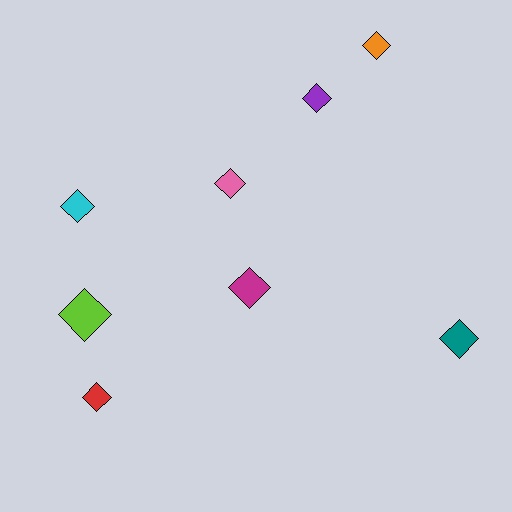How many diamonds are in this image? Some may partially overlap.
There are 8 diamonds.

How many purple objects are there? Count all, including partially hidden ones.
There is 1 purple object.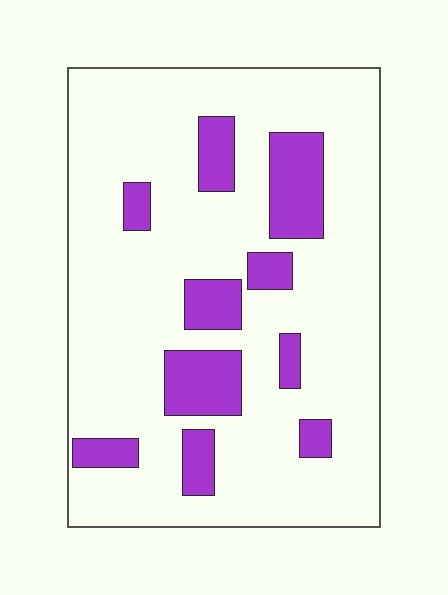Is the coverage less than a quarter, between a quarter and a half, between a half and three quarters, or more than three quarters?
Less than a quarter.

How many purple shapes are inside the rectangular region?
10.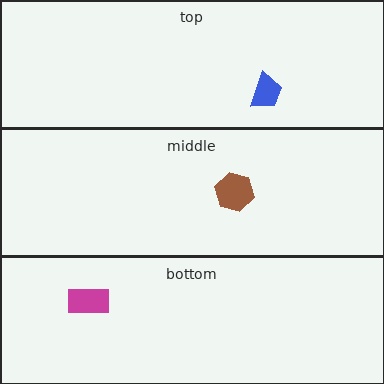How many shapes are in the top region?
1.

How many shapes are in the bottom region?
1.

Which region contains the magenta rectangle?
The bottom region.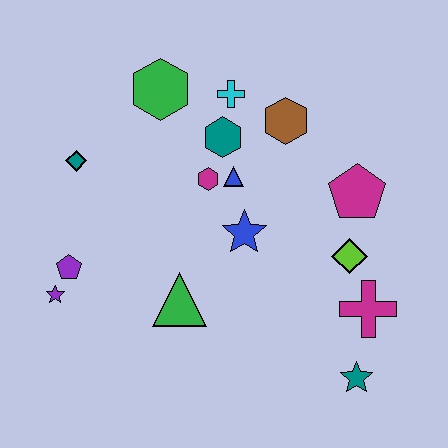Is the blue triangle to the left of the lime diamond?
Yes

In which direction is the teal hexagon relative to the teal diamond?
The teal hexagon is to the right of the teal diamond.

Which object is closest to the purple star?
The purple pentagon is closest to the purple star.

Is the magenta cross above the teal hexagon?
No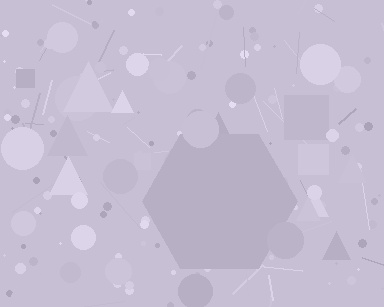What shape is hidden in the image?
A hexagon is hidden in the image.